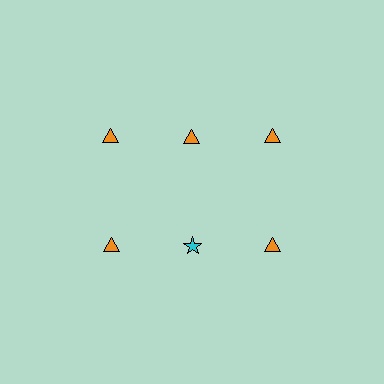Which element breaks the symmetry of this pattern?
The cyan star in the second row, second from left column breaks the symmetry. All other shapes are orange triangles.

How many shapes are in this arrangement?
There are 6 shapes arranged in a grid pattern.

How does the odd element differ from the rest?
It differs in both color (cyan instead of orange) and shape (star instead of triangle).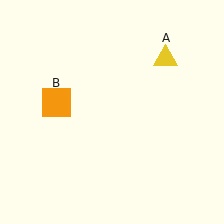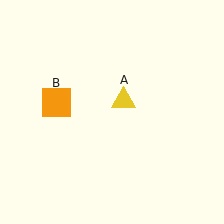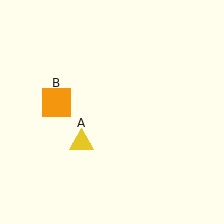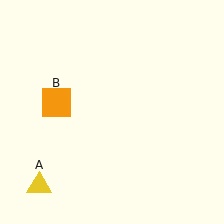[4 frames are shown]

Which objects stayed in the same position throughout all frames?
Orange square (object B) remained stationary.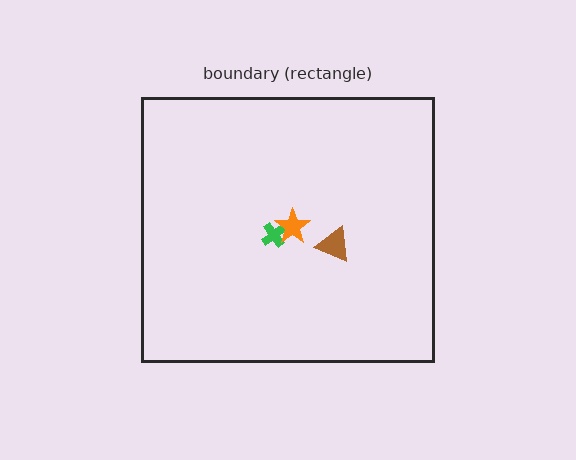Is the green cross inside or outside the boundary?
Inside.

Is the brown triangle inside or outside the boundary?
Inside.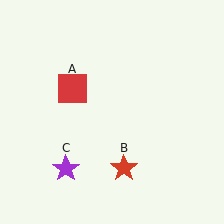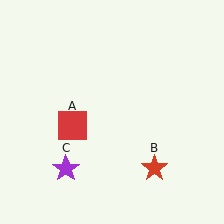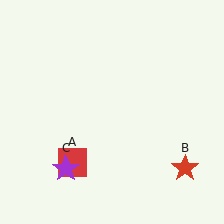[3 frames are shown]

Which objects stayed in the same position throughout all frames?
Purple star (object C) remained stationary.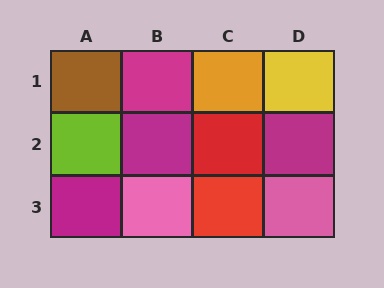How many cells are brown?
1 cell is brown.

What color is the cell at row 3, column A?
Magenta.